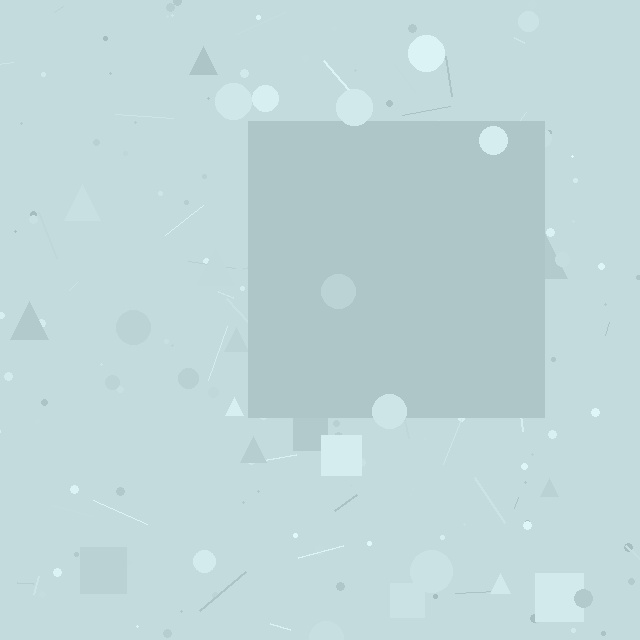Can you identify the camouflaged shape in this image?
The camouflaged shape is a square.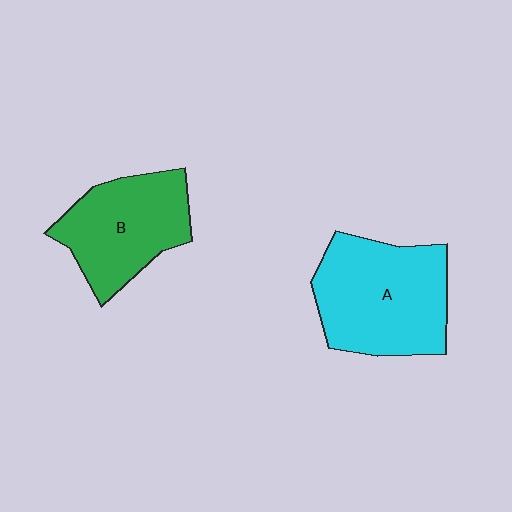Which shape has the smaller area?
Shape B (green).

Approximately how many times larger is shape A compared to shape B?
Approximately 1.2 times.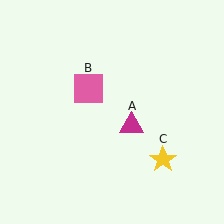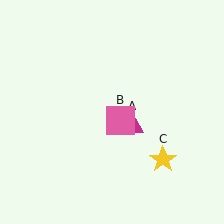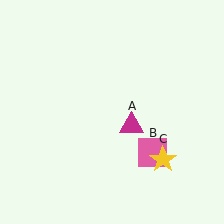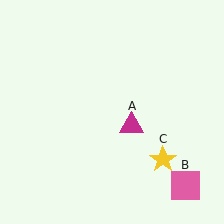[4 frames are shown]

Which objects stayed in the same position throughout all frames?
Magenta triangle (object A) and yellow star (object C) remained stationary.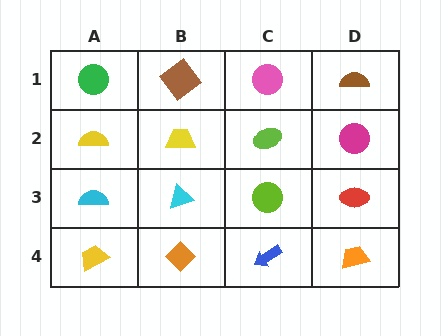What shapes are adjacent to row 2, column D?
A brown semicircle (row 1, column D), a red ellipse (row 3, column D), a lime ellipse (row 2, column C).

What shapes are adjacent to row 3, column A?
A yellow semicircle (row 2, column A), a yellow trapezoid (row 4, column A), a cyan triangle (row 3, column B).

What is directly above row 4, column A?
A cyan semicircle.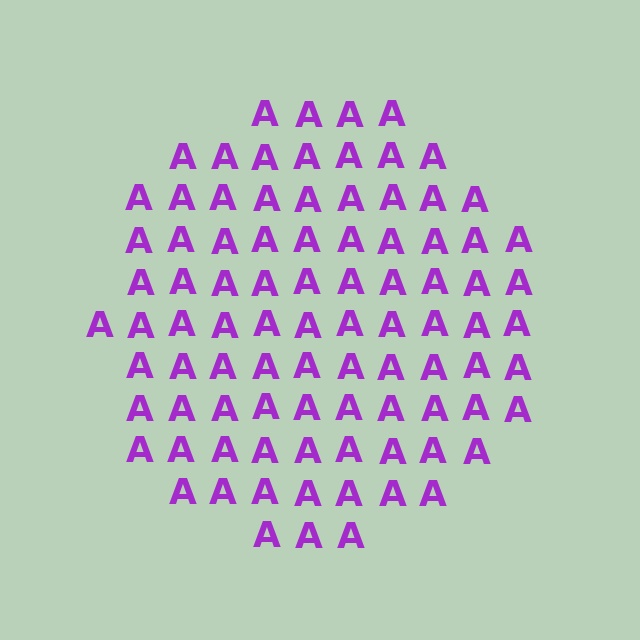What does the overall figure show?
The overall figure shows a circle.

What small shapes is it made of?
It is made of small letter A's.